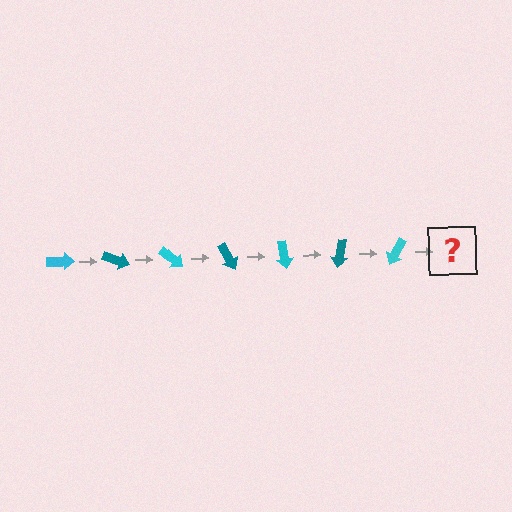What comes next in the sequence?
The next element should be a teal arrow, rotated 140 degrees from the start.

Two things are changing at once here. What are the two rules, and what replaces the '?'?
The two rules are that it rotates 20 degrees each step and the color cycles through cyan and teal. The '?' should be a teal arrow, rotated 140 degrees from the start.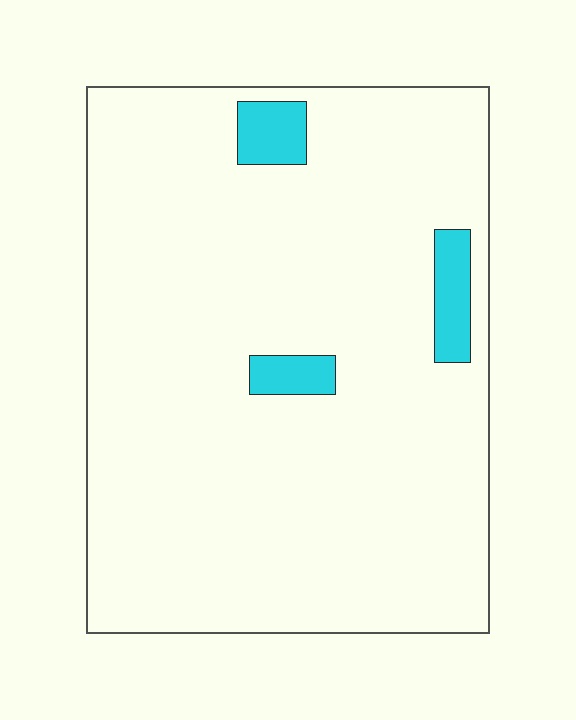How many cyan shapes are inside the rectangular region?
3.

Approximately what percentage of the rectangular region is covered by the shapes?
Approximately 5%.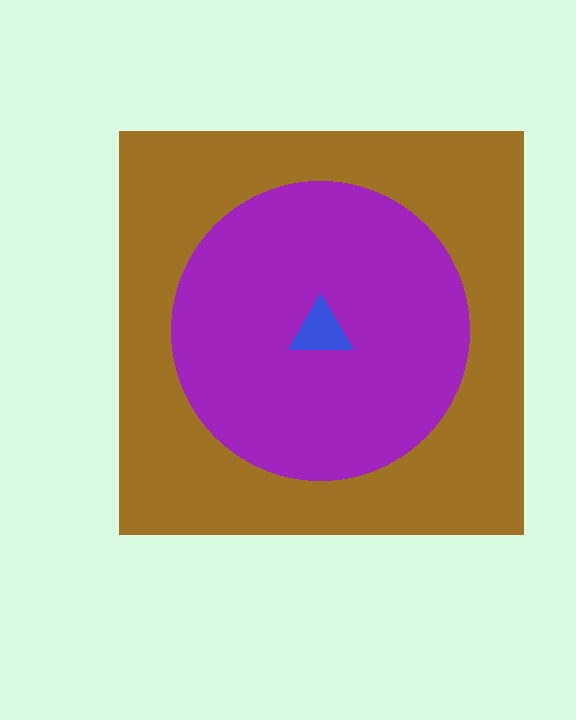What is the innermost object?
The blue triangle.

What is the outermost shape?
The brown square.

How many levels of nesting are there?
3.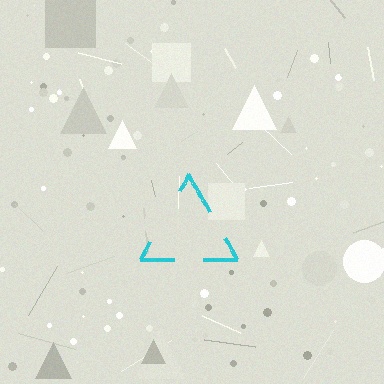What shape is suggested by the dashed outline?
The dashed outline suggests a triangle.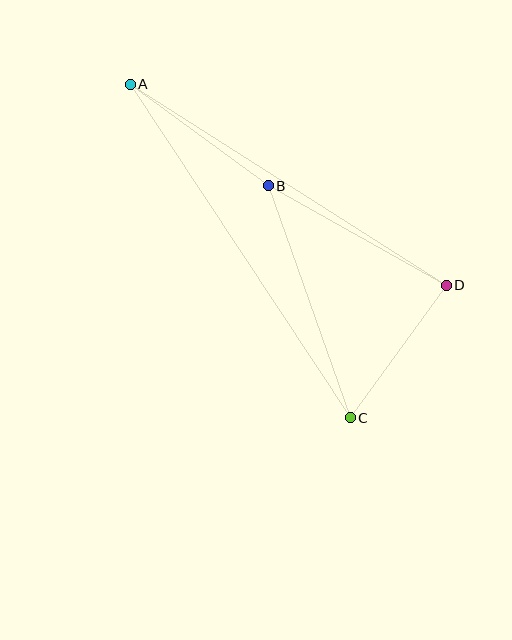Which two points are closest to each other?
Points C and D are closest to each other.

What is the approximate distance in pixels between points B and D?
The distance between B and D is approximately 204 pixels.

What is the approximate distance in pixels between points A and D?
The distance between A and D is approximately 374 pixels.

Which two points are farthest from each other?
Points A and C are farthest from each other.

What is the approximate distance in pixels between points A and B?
The distance between A and B is approximately 171 pixels.